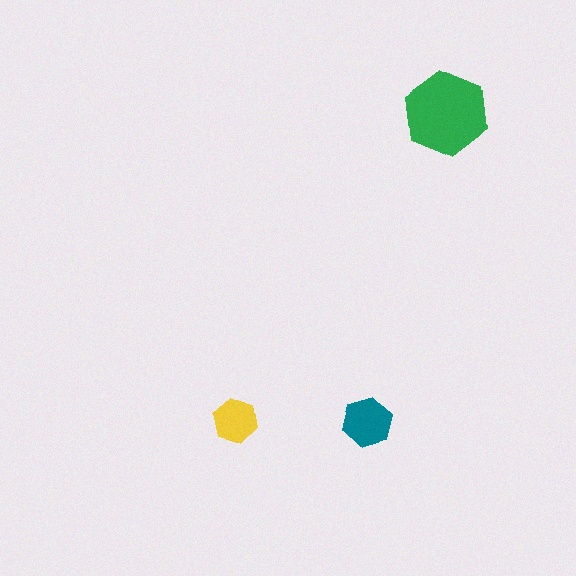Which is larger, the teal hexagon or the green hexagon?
The green one.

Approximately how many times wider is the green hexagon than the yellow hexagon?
About 2 times wider.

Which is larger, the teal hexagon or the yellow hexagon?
The teal one.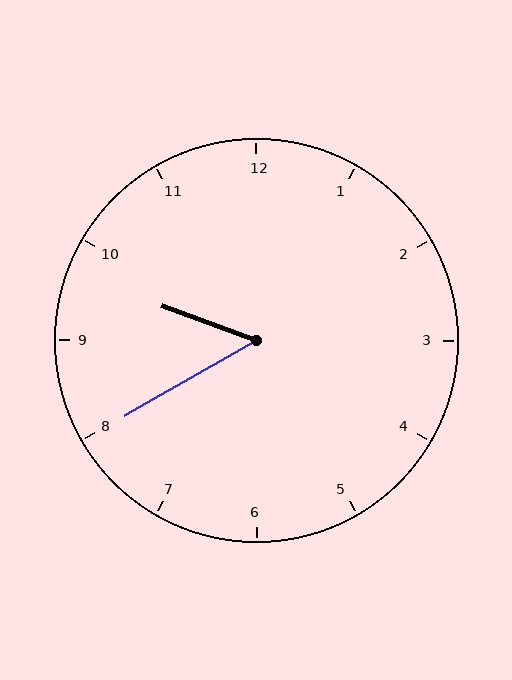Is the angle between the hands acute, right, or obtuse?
It is acute.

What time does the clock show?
9:40.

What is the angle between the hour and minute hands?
Approximately 50 degrees.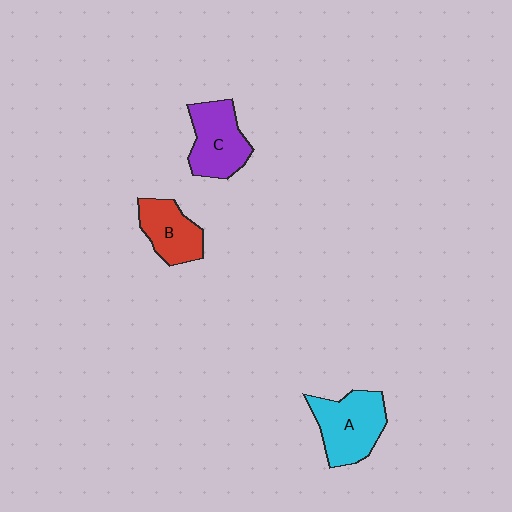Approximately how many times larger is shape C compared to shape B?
Approximately 1.2 times.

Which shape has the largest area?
Shape A (cyan).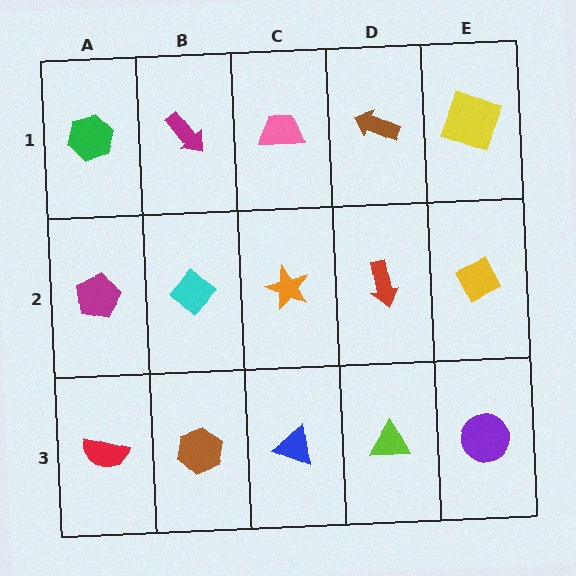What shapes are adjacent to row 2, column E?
A yellow square (row 1, column E), a purple circle (row 3, column E), a red arrow (row 2, column D).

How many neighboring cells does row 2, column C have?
4.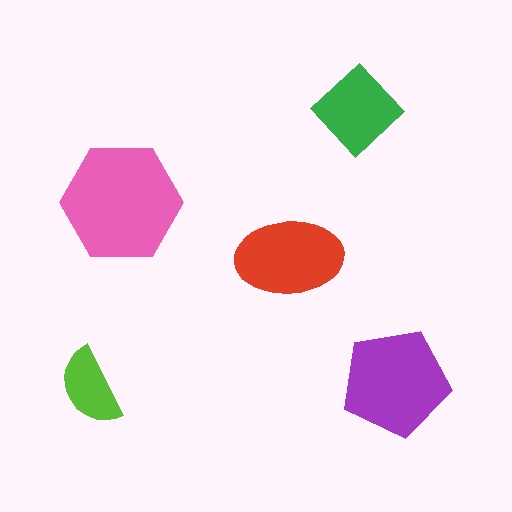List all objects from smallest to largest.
The lime semicircle, the green diamond, the red ellipse, the purple pentagon, the pink hexagon.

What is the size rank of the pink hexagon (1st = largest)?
1st.